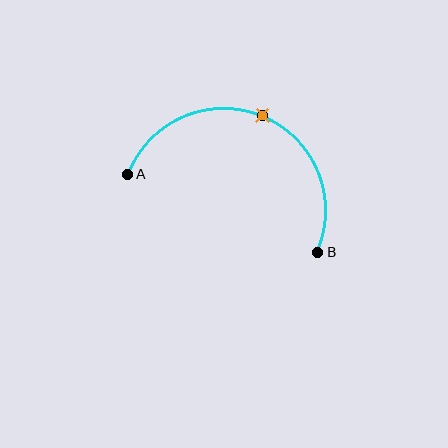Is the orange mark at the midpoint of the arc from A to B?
Yes. The orange mark lies on the arc at equal arc-length from both A and B — it is the arc midpoint.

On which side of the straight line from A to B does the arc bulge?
The arc bulges above the straight line connecting A and B.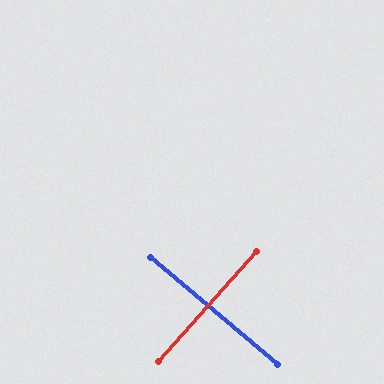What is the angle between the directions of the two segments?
Approximately 88 degrees.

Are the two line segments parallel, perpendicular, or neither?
Perpendicular — they meet at approximately 88°.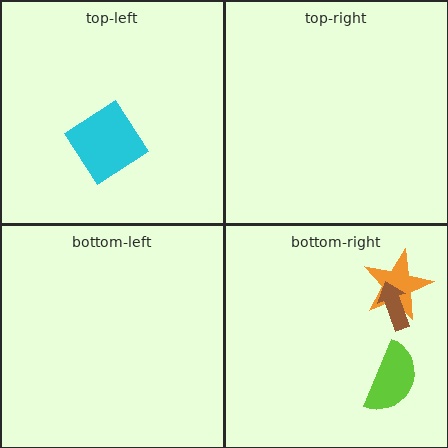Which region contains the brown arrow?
The bottom-right region.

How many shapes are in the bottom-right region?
3.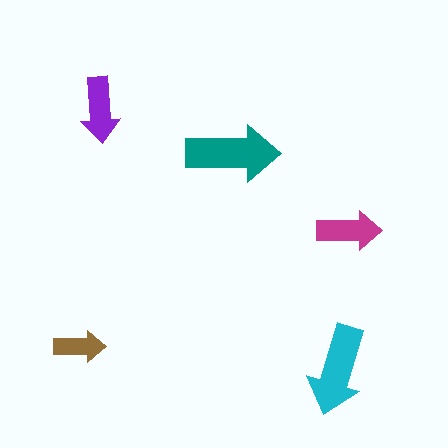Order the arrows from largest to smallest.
the teal one, the cyan one, the purple one, the magenta one, the brown one.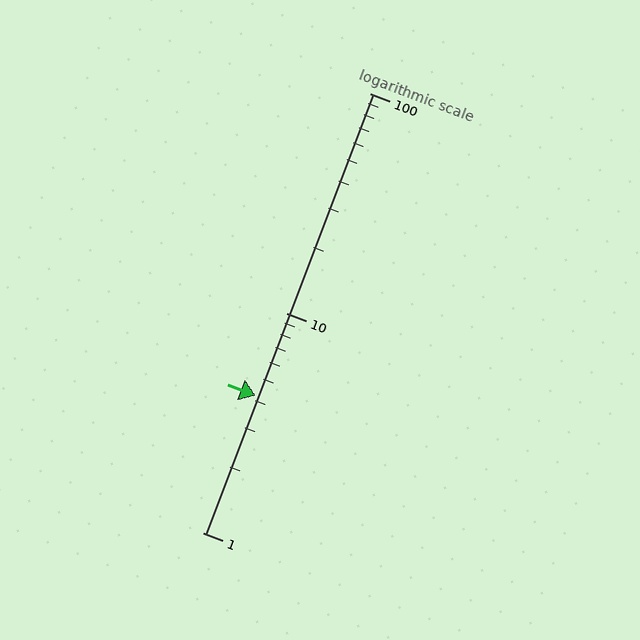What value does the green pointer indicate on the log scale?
The pointer indicates approximately 4.2.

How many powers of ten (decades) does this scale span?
The scale spans 2 decades, from 1 to 100.